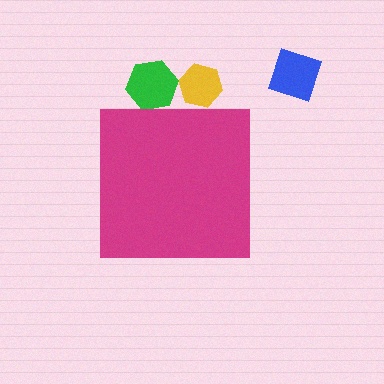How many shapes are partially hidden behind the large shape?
2 shapes are partially hidden.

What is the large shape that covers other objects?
A magenta square.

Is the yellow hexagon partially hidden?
Yes, the yellow hexagon is partially hidden behind the magenta square.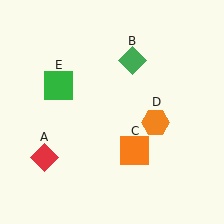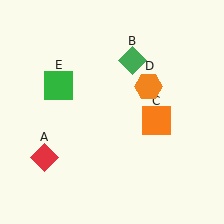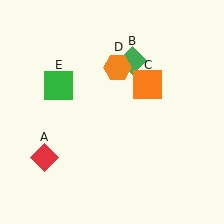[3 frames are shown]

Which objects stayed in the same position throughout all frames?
Red diamond (object A) and green diamond (object B) and green square (object E) remained stationary.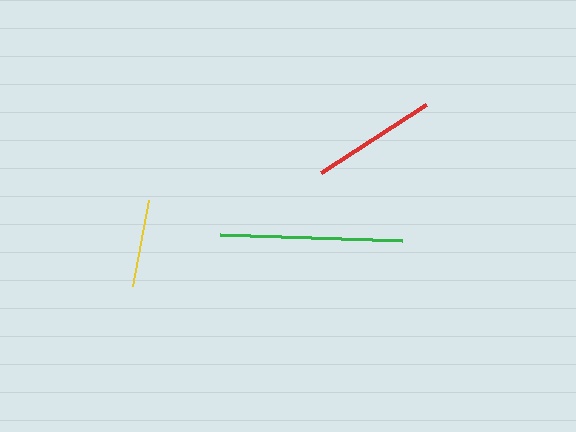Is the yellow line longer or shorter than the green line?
The green line is longer than the yellow line.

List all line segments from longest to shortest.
From longest to shortest: green, red, yellow.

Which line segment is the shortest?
The yellow line is the shortest at approximately 87 pixels.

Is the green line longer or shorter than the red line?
The green line is longer than the red line.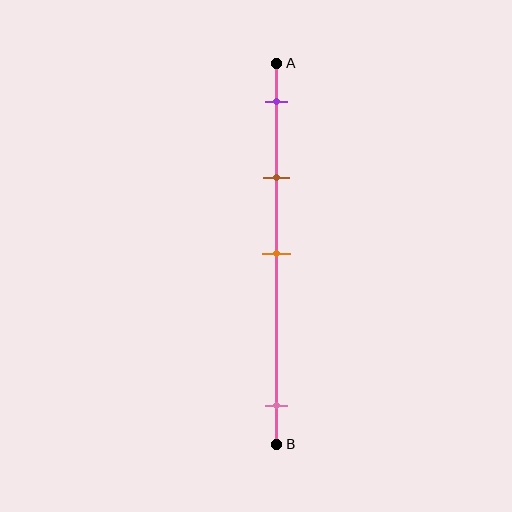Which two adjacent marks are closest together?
The purple and brown marks are the closest adjacent pair.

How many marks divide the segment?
There are 4 marks dividing the segment.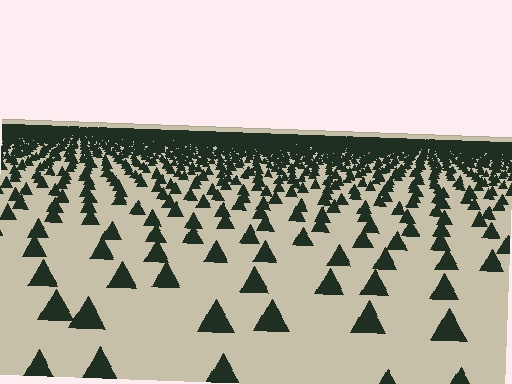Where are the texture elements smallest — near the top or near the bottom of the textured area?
Near the top.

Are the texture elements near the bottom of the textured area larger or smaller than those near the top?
Larger. Near the bottom, elements are closer to the viewer and appear at a bigger on-screen size.